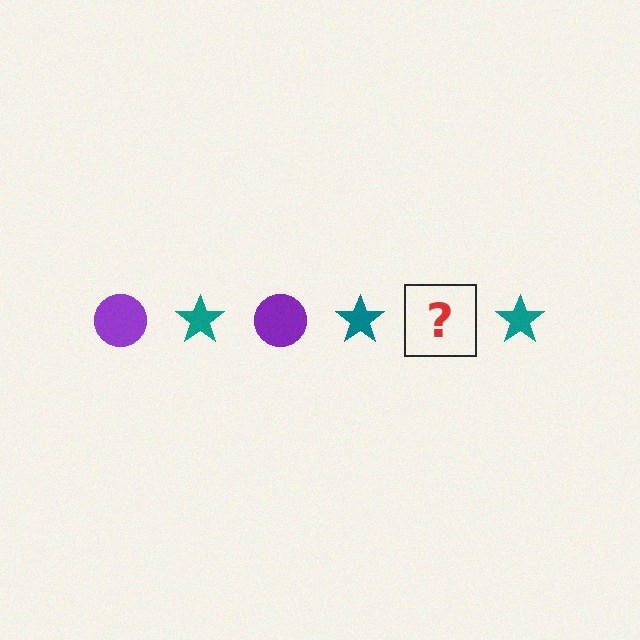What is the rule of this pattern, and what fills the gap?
The rule is that the pattern alternates between purple circle and teal star. The gap should be filled with a purple circle.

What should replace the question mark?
The question mark should be replaced with a purple circle.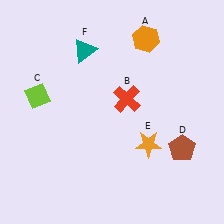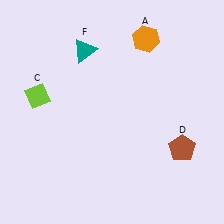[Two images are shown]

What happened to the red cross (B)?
The red cross (B) was removed in Image 2. It was in the top-right area of Image 1.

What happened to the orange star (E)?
The orange star (E) was removed in Image 2. It was in the bottom-right area of Image 1.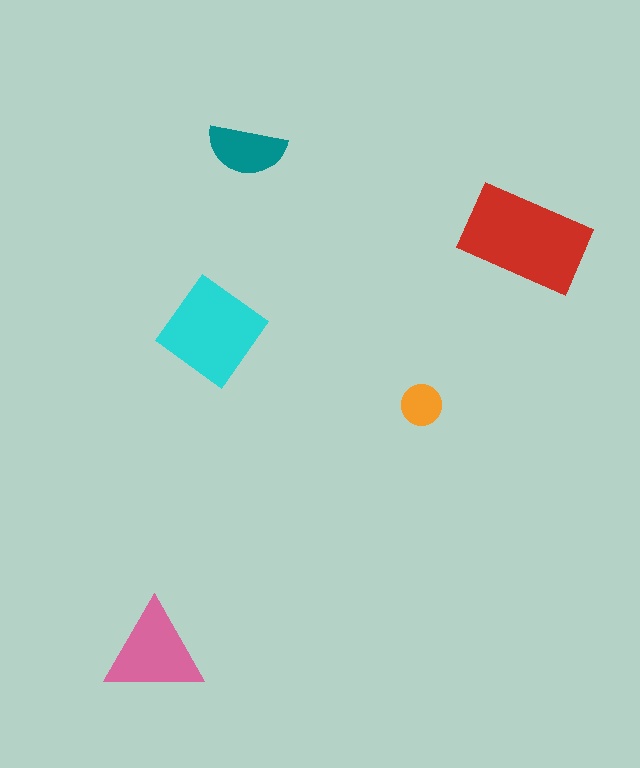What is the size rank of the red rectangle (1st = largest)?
1st.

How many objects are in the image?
There are 5 objects in the image.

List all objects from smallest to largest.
The orange circle, the teal semicircle, the pink triangle, the cyan diamond, the red rectangle.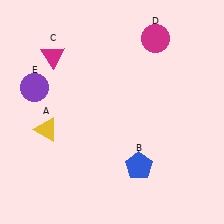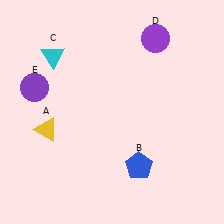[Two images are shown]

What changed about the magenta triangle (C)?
In Image 1, C is magenta. In Image 2, it changed to cyan.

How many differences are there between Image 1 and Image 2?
There are 2 differences between the two images.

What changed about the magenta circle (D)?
In Image 1, D is magenta. In Image 2, it changed to purple.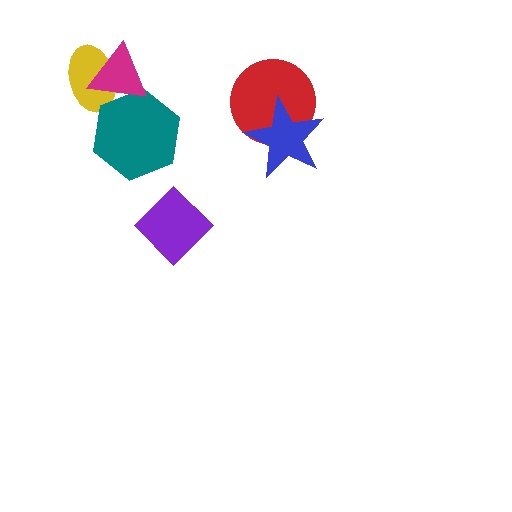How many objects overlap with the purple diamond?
0 objects overlap with the purple diamond.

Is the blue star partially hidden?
No, no other shape covers it.